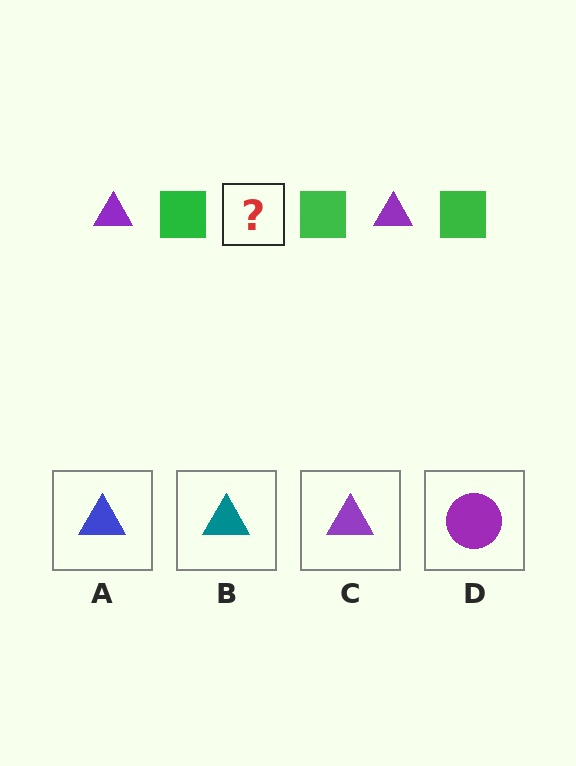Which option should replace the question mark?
Option C.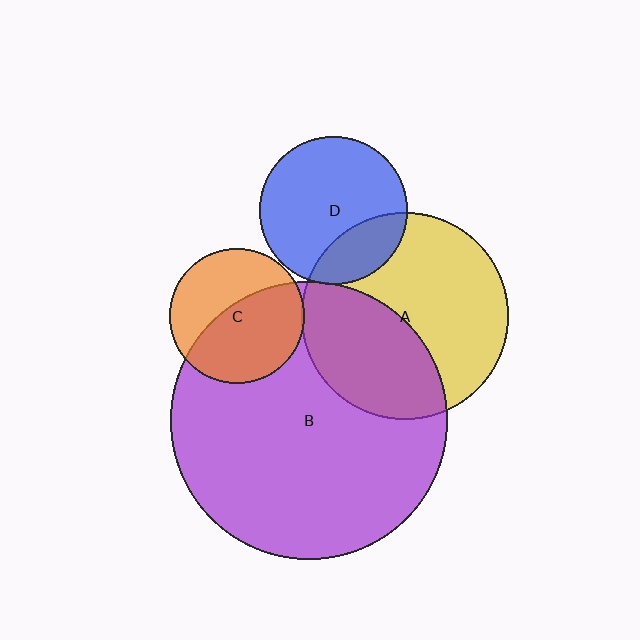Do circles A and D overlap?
Yes.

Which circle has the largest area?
Circle B (purple).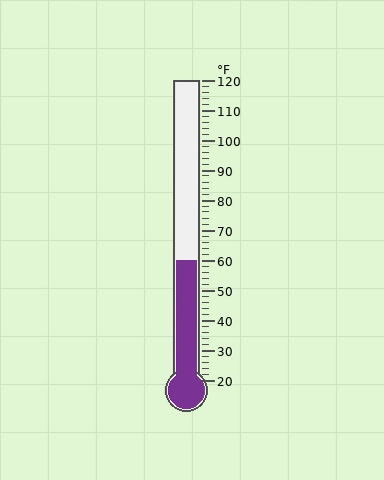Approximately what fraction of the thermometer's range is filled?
The thermometer is filled to approximately 40% of its range.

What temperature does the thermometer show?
The thermometer shows approximately 60°F.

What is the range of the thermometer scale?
The thermometer scale ranges from 20°F to 120°F.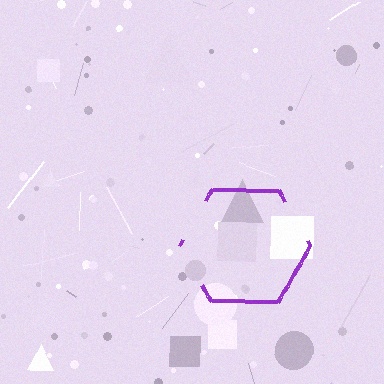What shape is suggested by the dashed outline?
The dashed outline suggests a hexagon.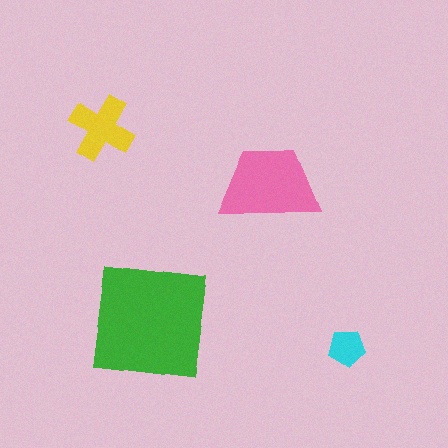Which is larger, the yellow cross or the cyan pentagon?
The yellow cross.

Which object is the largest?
The green square.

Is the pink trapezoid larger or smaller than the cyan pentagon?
Larger.